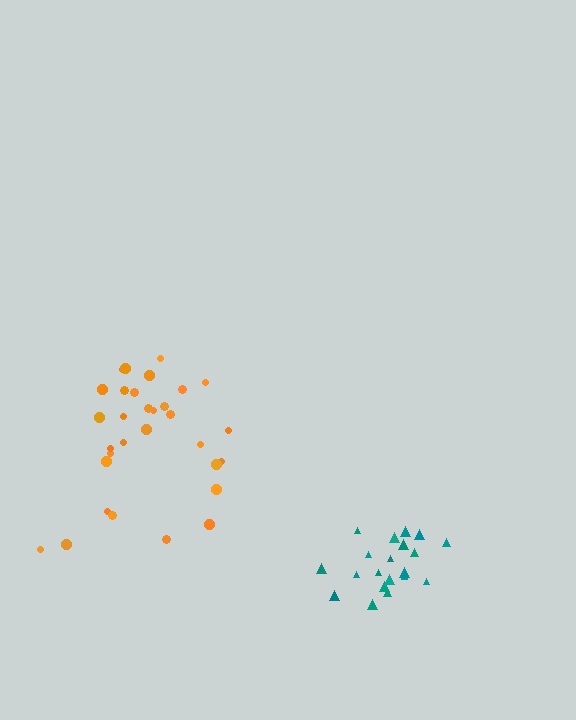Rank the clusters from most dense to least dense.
teal, orange.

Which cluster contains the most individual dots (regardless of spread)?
Orange (31).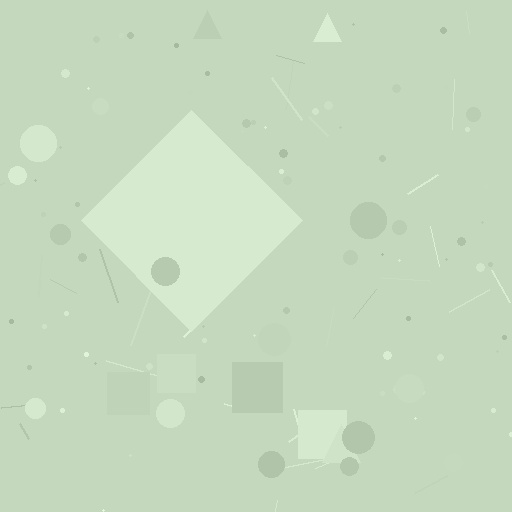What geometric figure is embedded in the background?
A diamond is embedded in the background.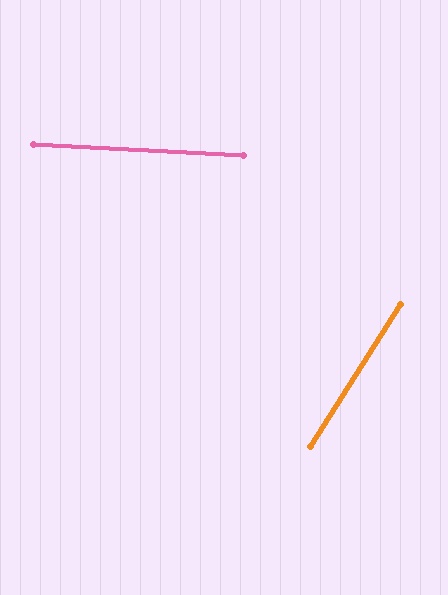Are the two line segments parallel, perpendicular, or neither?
Neither parallel nor perpendicular — they differ by about 61°.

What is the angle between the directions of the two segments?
Approximately 61 degrees.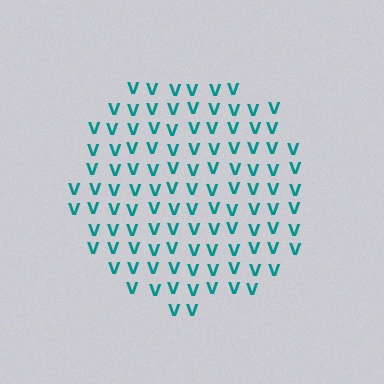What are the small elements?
The small elements are letter V's.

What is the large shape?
The large shape is a circle.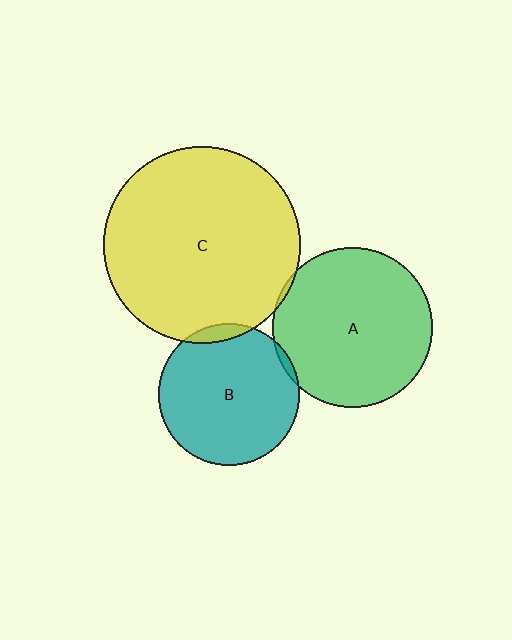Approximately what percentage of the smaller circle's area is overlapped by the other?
Approximately 5%.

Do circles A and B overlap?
Yes.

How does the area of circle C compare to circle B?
Approximately 1.9 times.